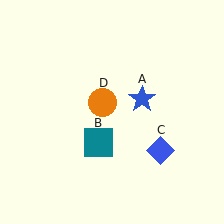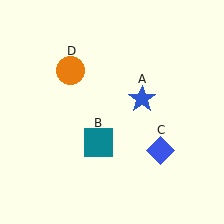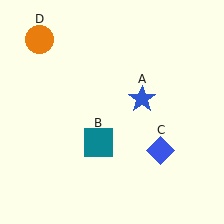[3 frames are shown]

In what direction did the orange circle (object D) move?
The orange circle (object D) moved up and to the left.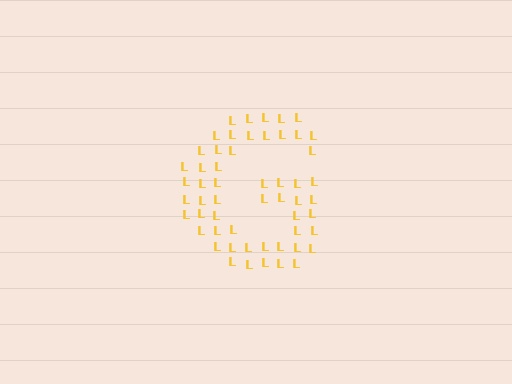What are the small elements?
The small elements are letter L's.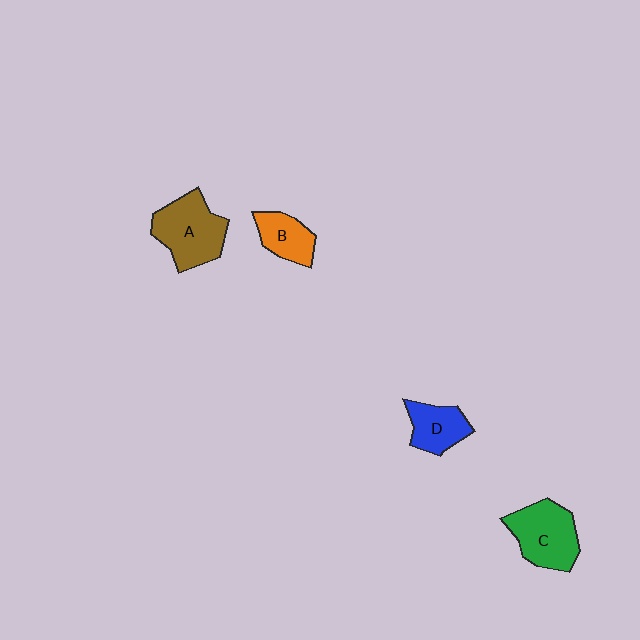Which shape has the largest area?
Shape A (brown).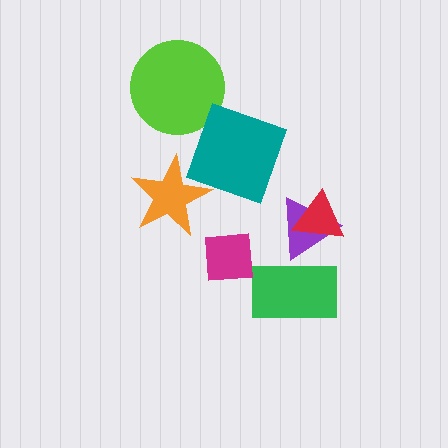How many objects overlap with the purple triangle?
2 objects overlap with the purple triangle.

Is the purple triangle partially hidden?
Yes, it is partially covered by another shape.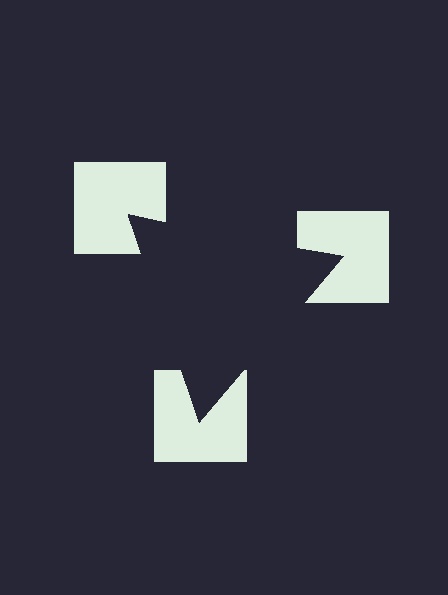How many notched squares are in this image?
There are 3 — one at each vertex of the illusory triangle.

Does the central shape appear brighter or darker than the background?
It typically appears slightly darker than the background, even though no actual brightness change is drawn.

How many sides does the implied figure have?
3 sides.